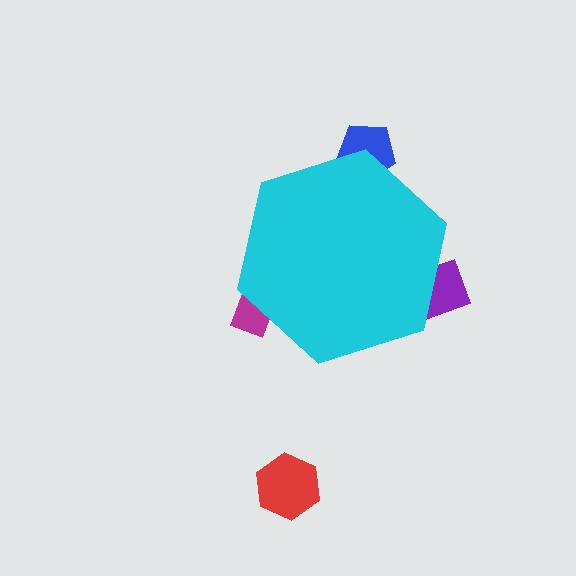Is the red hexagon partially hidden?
No, the red hexagon is fully visible.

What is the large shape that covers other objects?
A cyan hexagon.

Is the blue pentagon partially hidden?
Yes, the blue pentagon is partially hidden behind the cyan hexagon.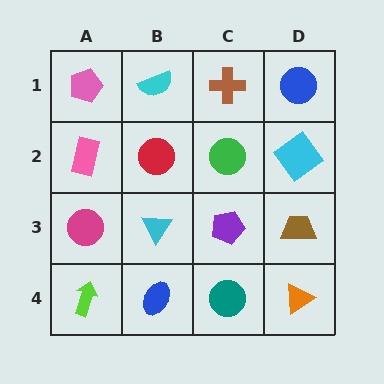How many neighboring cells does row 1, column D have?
2.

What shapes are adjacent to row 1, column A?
A pink rectangle (row 2, column A), a cyan semicircle (row 1, column B).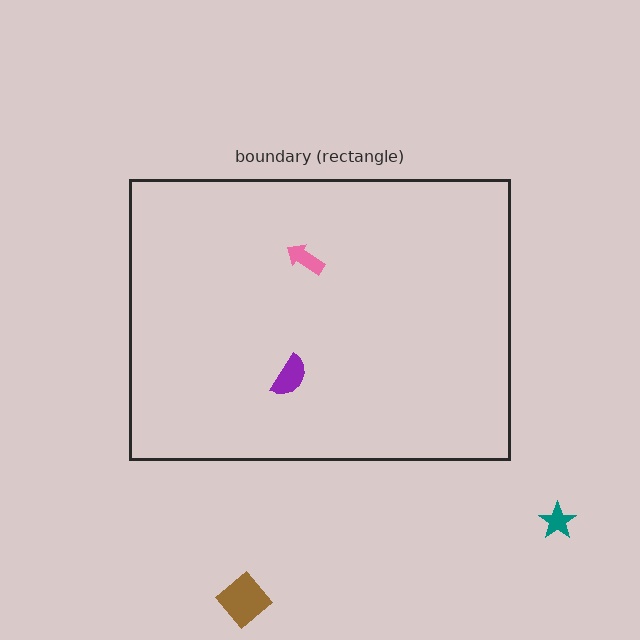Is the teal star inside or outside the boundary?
Outside.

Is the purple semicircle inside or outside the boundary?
Inside.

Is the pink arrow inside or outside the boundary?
Inside.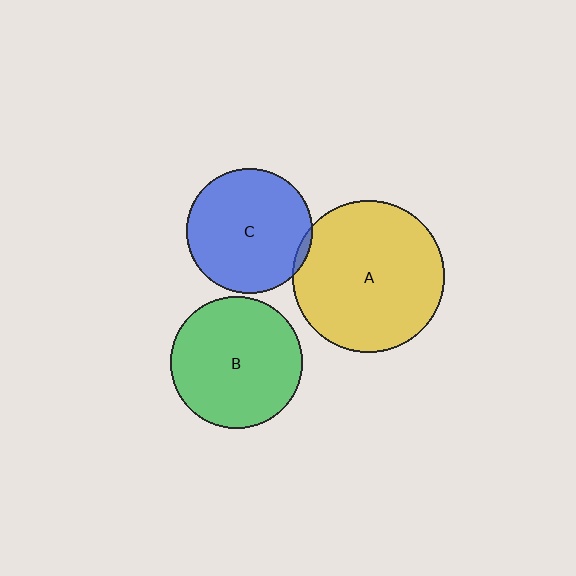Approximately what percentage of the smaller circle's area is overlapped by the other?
Approximately 5%.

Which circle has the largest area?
Circle A (yellow).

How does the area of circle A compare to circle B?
Approximately 1.3 times.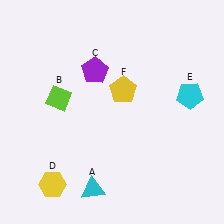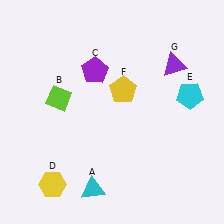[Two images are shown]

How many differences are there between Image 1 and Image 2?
There is 1 difference between the two images.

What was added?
A purple triangle (G) was added in Image 2.